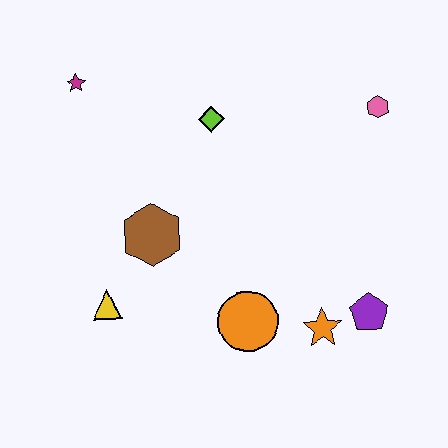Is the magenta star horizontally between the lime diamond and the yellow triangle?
No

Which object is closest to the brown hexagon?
The yellow triangle is closest to the brown hexagon.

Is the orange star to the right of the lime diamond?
Yes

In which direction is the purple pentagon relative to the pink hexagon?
The purple pentagon is below the pink hexagon.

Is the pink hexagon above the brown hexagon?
Yes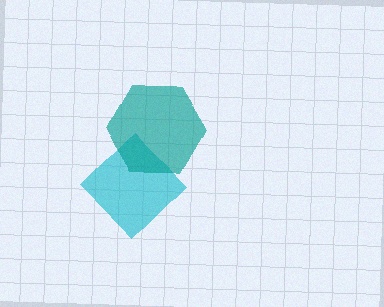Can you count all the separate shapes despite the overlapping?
Yes, there are 2 separate shapes.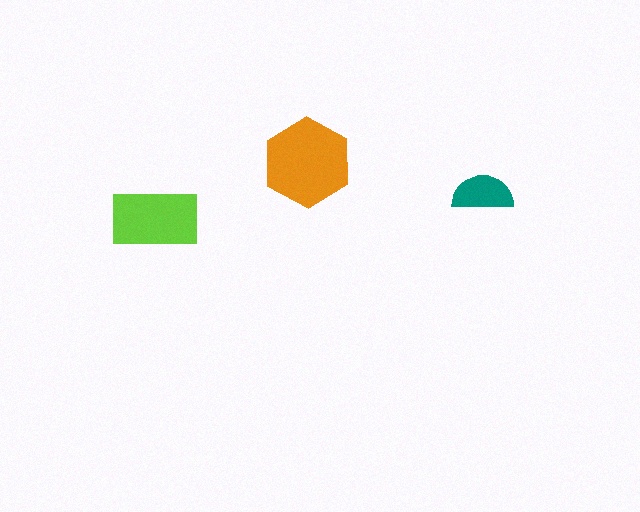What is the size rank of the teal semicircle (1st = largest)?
3rd.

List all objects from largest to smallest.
The orange hexagon, the lime rectangle, the teal semicircle.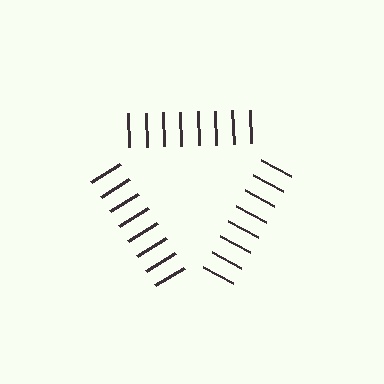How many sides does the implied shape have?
3 sides — the line-ends trace a triangle.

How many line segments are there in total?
24 — 8 along each of the 3 edges.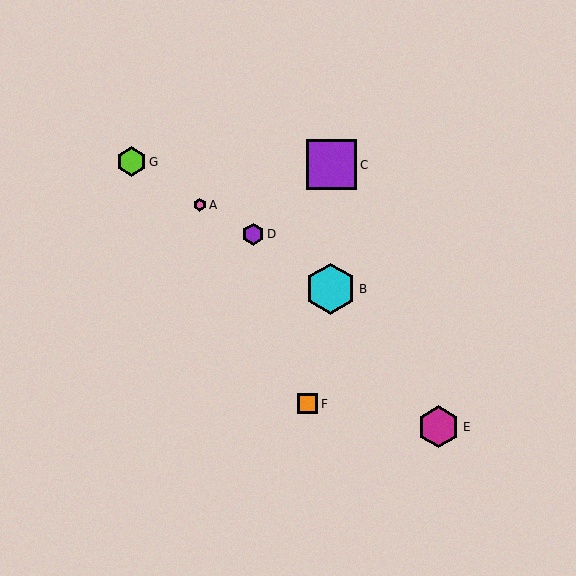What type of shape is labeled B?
Shape B is a cyan hexagon.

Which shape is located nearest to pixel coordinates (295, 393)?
The orange square (labeled F) at (308, 404) is nearest to that location.